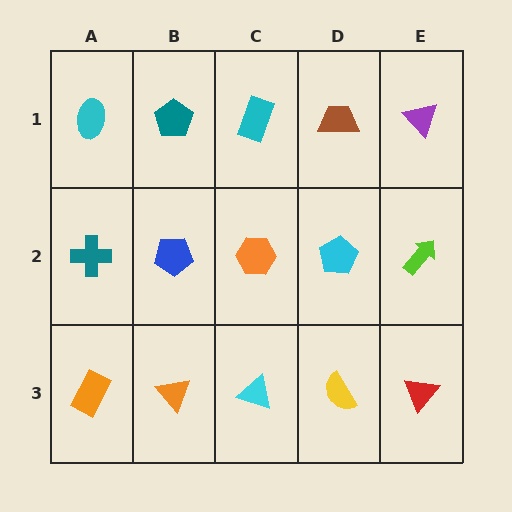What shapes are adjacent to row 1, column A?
A teal cross (row 2, column A), a teal pentagon (row 1, column B).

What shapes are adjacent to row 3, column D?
A cyan pentagon (row 2, column D), a cyan triangle (row 3, column C), a red triangle (row 3, column E).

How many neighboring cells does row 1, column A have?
2.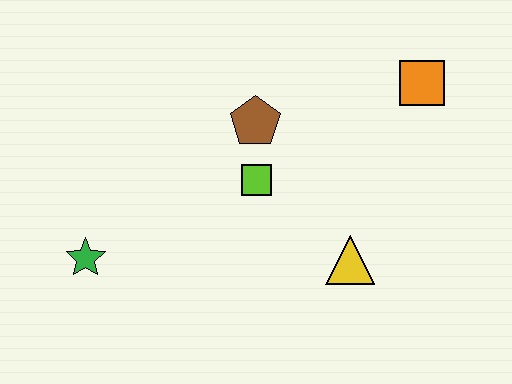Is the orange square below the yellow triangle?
No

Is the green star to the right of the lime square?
No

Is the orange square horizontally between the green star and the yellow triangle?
No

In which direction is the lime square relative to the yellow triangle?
The lime square is to the left of the yellow triangle.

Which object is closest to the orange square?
The brown pentagon is closest to the orange square.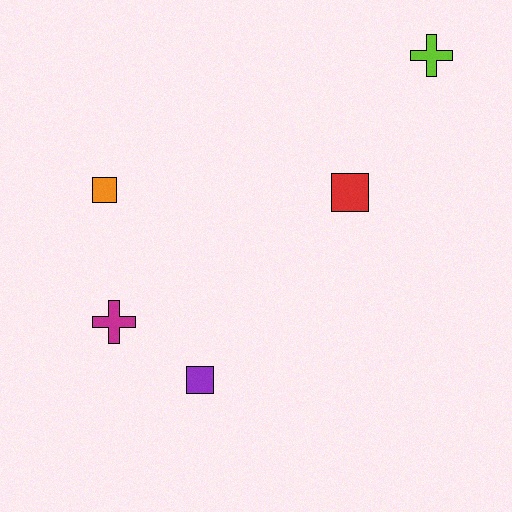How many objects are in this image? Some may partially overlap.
There are 5 objects.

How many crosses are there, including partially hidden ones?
There are 2 crosses.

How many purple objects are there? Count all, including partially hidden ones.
There is 1 purple object.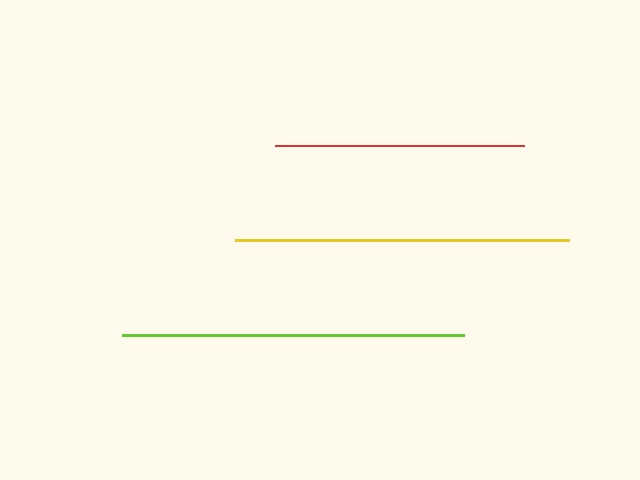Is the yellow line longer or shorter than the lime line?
The lime line is longer than the yellow line.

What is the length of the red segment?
The red segment is approximately 249 pixels long.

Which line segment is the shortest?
The red line is the shortest at approximately 249 pixels.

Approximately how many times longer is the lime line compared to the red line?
The lime line is approximately 1.4 times the length of the red line.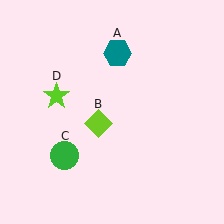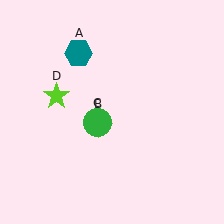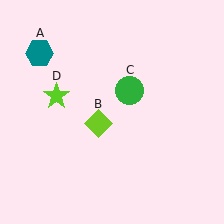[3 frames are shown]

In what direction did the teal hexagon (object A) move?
The teal hexagon (object A) moved left.